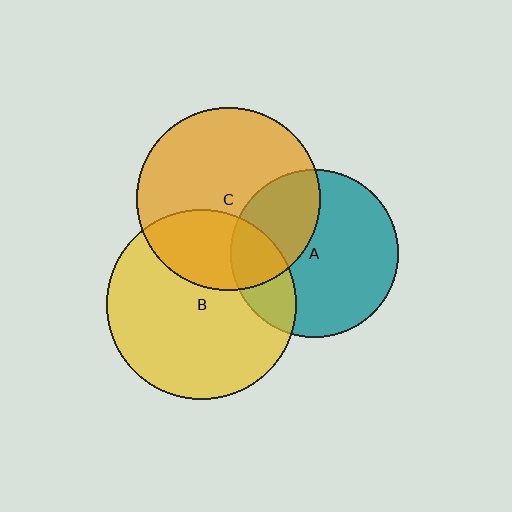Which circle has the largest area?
Circle B (yellow).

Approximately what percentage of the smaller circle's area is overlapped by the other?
Approximately 20%.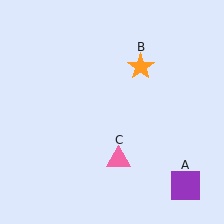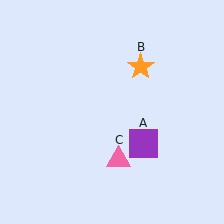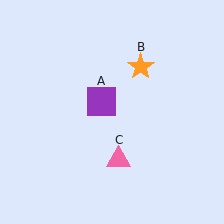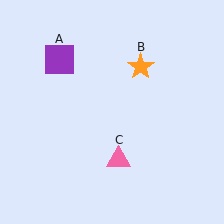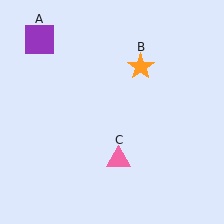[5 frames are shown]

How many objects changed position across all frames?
1 object changed position: purple square (object A).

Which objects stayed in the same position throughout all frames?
Orange star (object B) and pink triangle (object C) remained stationary.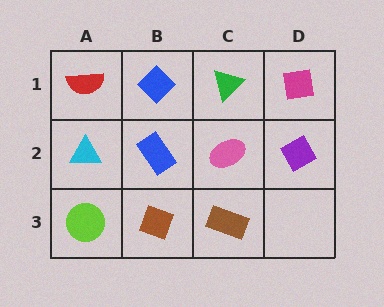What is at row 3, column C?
A brown rectangle.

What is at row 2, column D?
A purple diamond.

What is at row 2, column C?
A pink ellipse.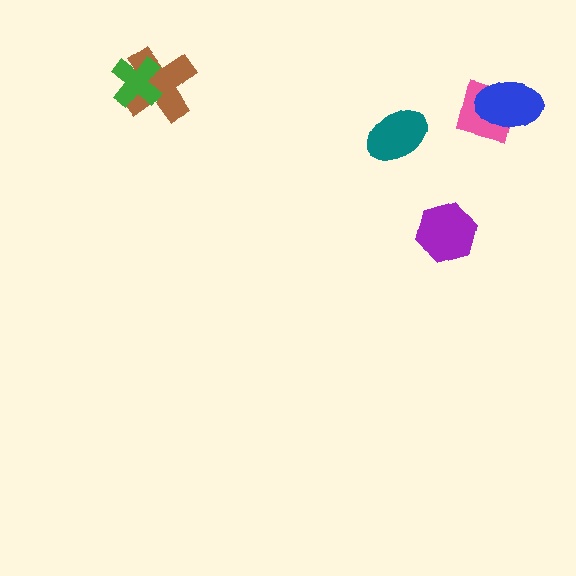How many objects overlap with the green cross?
1 object overlaps with the green cross.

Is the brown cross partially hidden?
Yes, it is partially covered by another shape.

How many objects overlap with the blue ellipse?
1 object overlaps with the blue ellipse.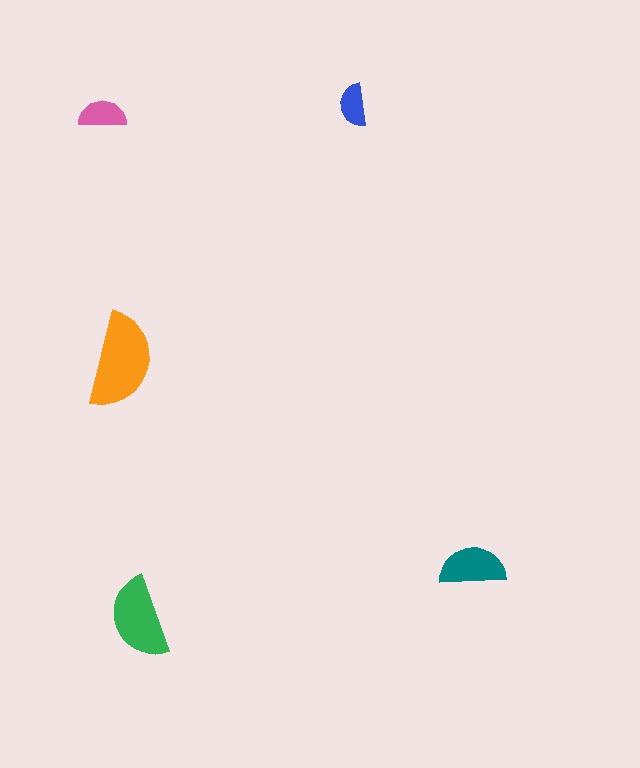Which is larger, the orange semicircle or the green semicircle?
The orange one.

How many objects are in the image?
There are 5 objects in the image.